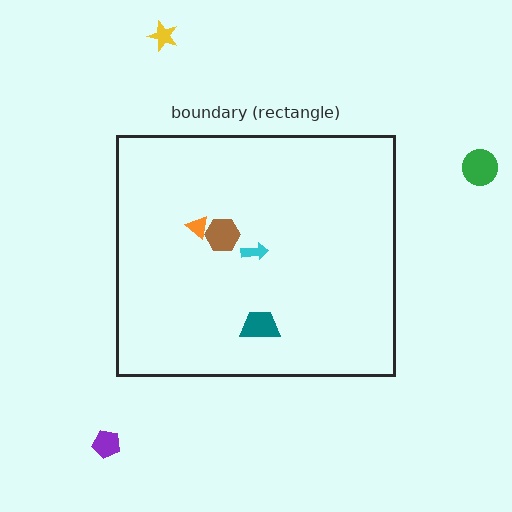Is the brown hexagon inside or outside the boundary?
Inside.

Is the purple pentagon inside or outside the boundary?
Outside.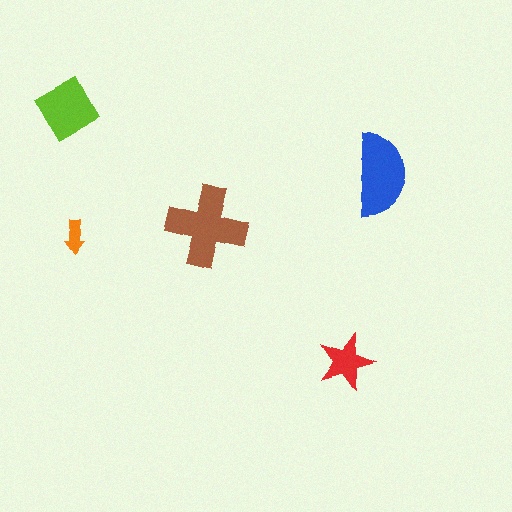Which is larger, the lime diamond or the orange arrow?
The lime diamond.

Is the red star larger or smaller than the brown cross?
Smaller.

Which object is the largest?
The brown cross.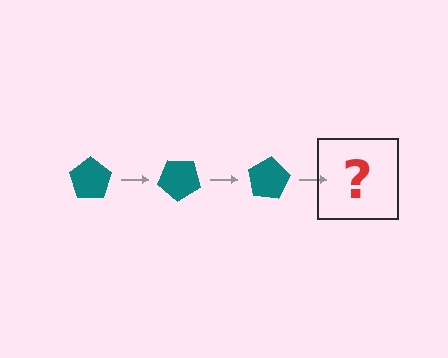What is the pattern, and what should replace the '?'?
The pattern is that the pentagon rotates 40 degrees each step. The '?' should be a teal pentagon rotated 120 degrees.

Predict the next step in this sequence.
The next step is a teal pentagon rotated 120 degrees.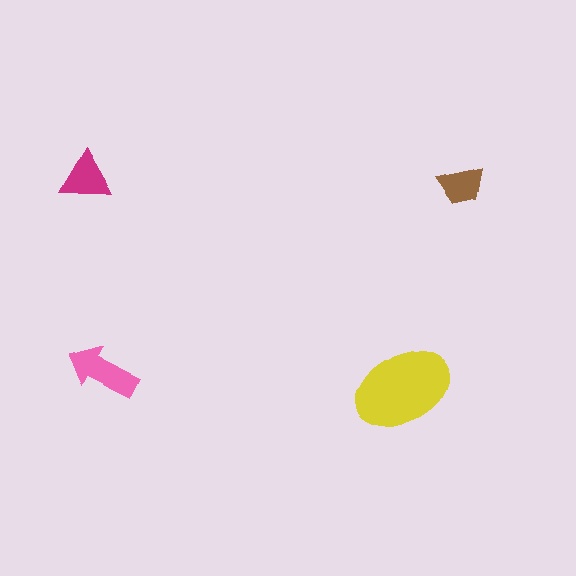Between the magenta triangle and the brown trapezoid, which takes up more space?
The magenta triangle.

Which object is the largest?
The yellow ellipse.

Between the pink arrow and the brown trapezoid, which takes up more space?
The pink arrow.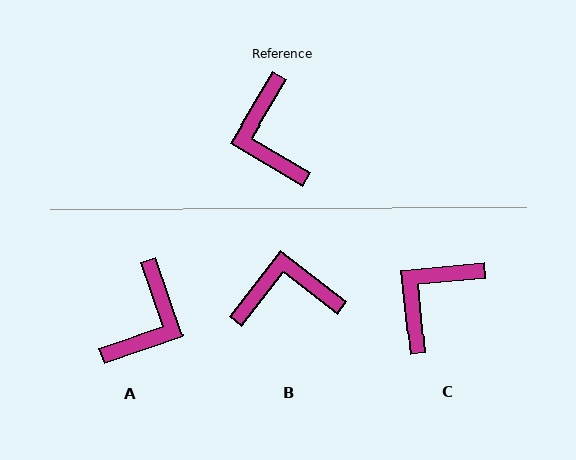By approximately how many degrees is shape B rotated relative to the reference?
Approximately 97 degrees clockwise.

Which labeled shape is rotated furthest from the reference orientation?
A, about 139 degrees away.